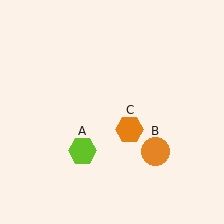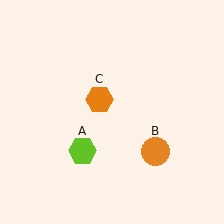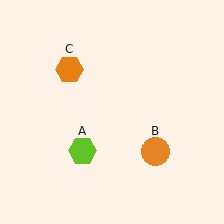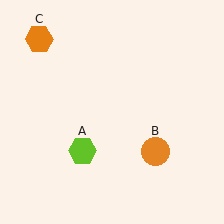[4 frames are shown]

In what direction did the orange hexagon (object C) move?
The orange hexagon (object C) moved up and to the left.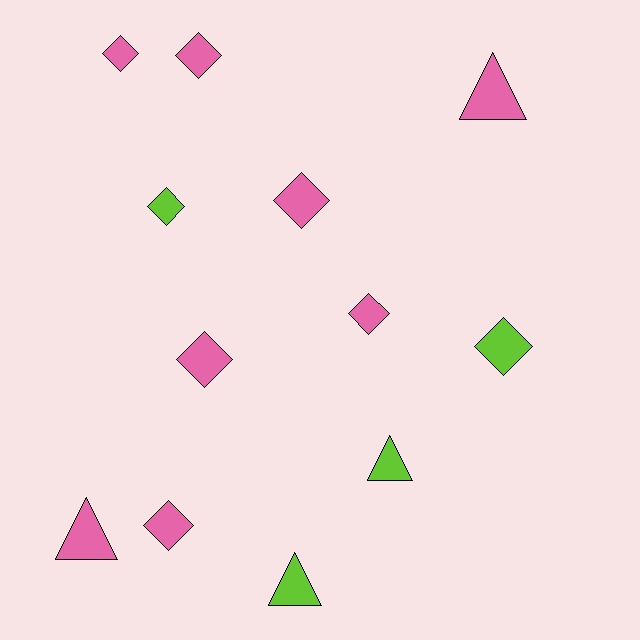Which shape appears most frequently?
Diamond, with 8 objects.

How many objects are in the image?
There are 12 objects.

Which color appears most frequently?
Pink, with 8 objects.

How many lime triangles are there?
There are 2 lime triangles.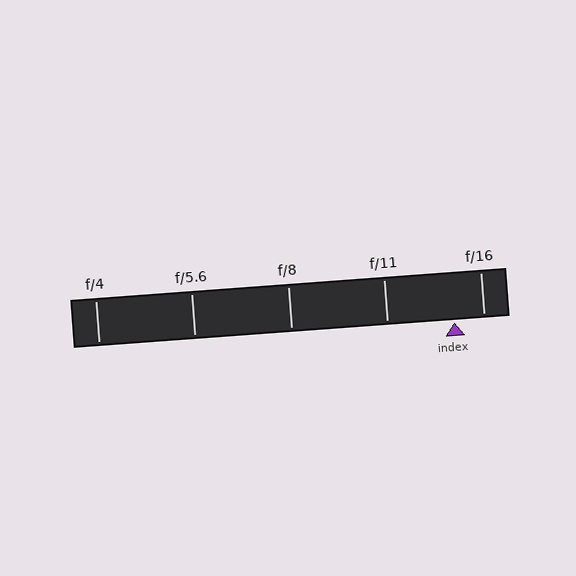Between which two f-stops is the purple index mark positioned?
The index mark is between f/11 and f/16.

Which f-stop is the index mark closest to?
The index mark is closest to f/16.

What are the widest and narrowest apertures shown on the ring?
The widest aperture shown is f/4 and the narrowest is f/16.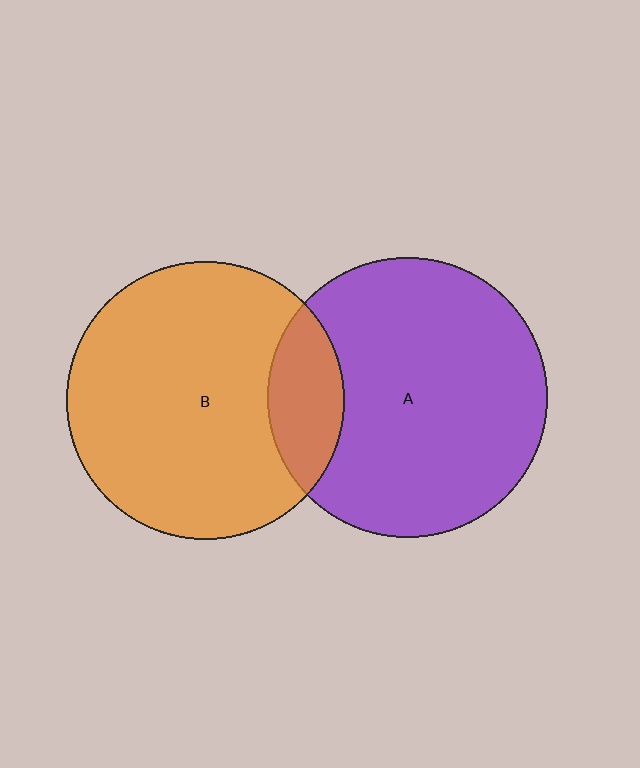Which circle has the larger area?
Circle A (purple).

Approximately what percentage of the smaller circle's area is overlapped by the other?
Approximately 15%.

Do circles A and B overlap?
Yes.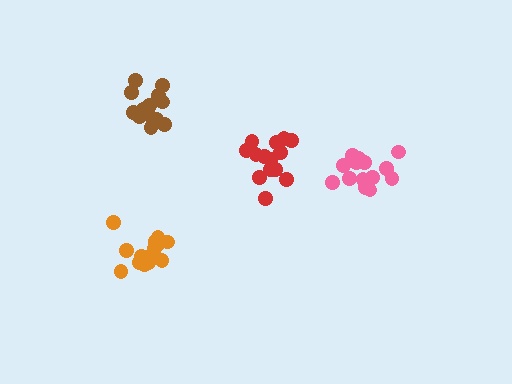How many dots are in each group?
Group 1: 15 dots, Group 2: 16 dots, Group 3: 14 dots, Group 4: 15 dots (60 total).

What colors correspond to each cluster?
The clusters are colored: orange, brown, red, pink.